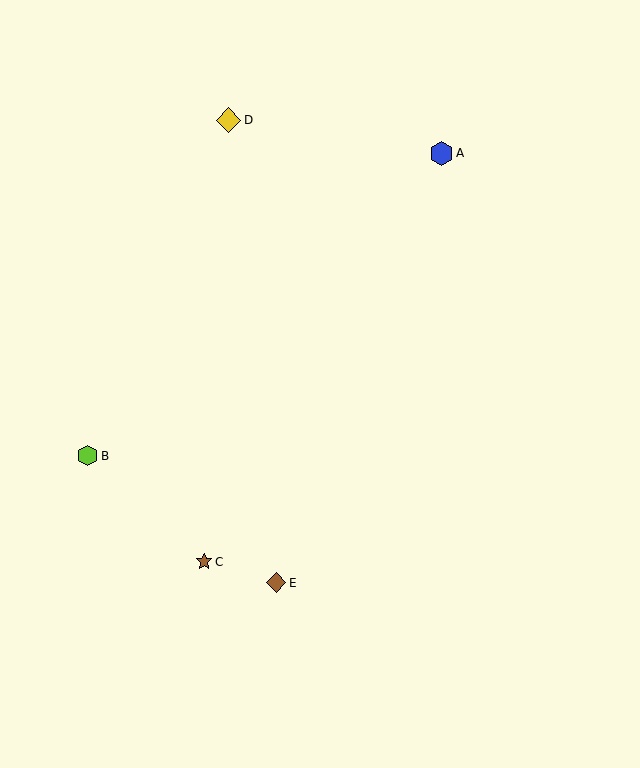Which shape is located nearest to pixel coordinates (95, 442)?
The lime hexagon (labeled B) at (88, 456) is nearest to that location.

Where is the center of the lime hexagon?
The center of the lime hexagon is at (88, 456).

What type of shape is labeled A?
Shape A is a blue hexagon.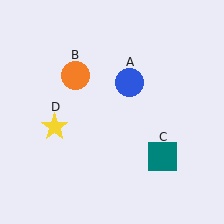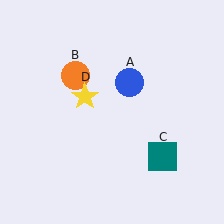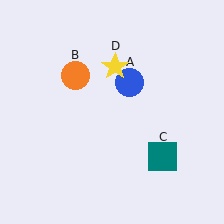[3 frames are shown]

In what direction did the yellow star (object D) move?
The yellow star (object D) moved up and to the right.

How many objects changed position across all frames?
1 object changed position: yellow star (object D).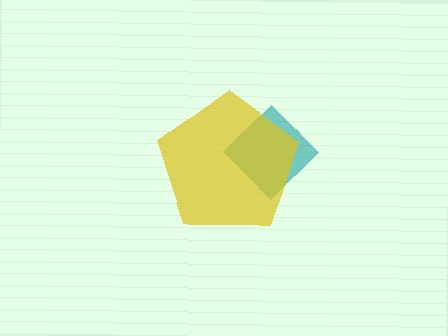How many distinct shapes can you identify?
There are 2 distinct shapes: a teal diamond, a yellow pentagon.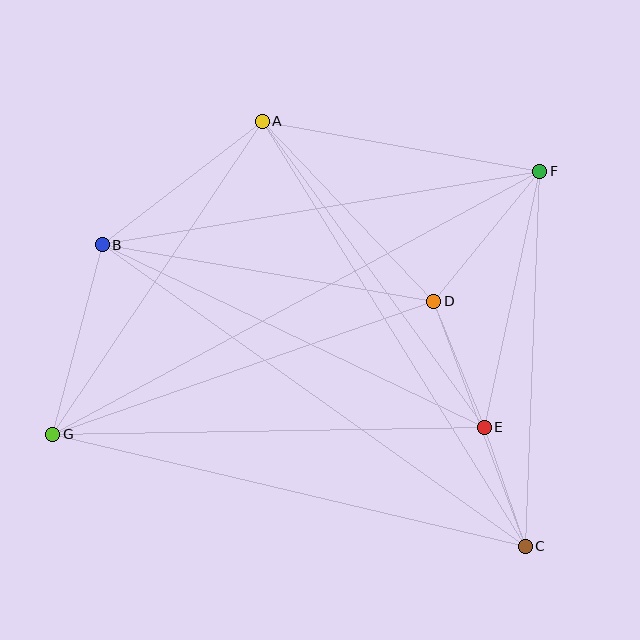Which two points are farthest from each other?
Points F and G are farthest from each other.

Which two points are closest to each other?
Points C and E are closest to each other.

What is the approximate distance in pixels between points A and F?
The distance between A and F is approximately 282 pixels.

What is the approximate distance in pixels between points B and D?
The distance between B and D is approximately 336 pixels.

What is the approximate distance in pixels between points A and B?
The distance between A and B is approximately 202 pixels.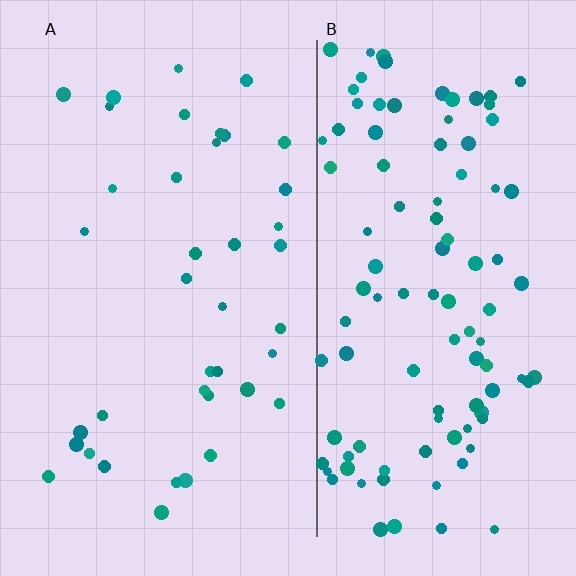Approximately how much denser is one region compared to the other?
Approximately 2.7× — region B over region A.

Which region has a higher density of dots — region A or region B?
B (the right).